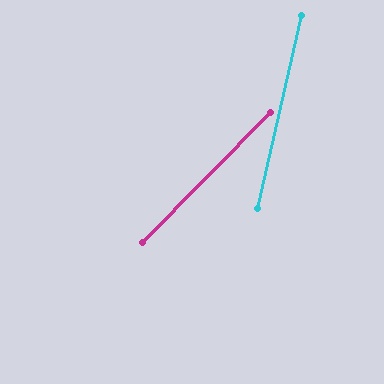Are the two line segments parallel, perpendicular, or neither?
Neither parallel nor perpendicular — they differ by about 32°.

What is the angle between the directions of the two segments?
Approximately 32 degrees.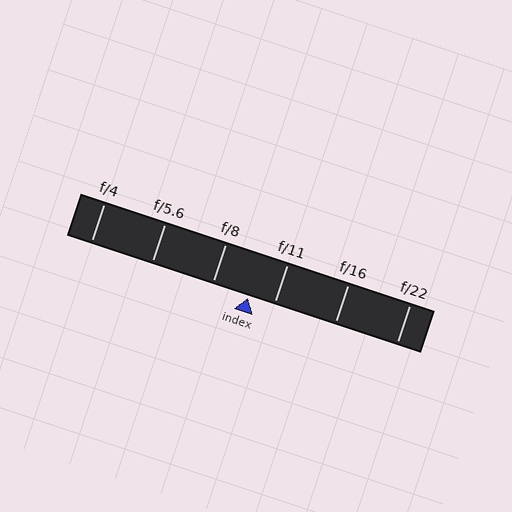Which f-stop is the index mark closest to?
The index mark is closest to f/11.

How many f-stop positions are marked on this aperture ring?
There are 6 f-stop positions marked.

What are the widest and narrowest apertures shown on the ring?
The widest aperture shown is f/4 and the narrowest is f/22.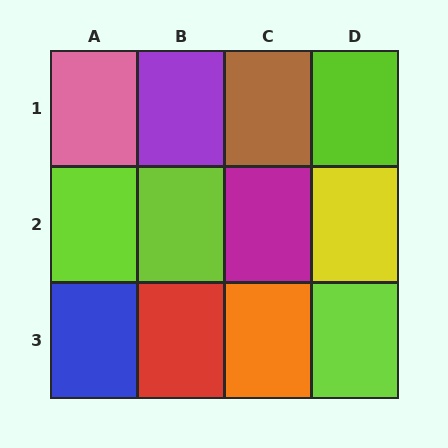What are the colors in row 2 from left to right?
Lime, lime, magenta, yellow.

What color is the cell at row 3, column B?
Red.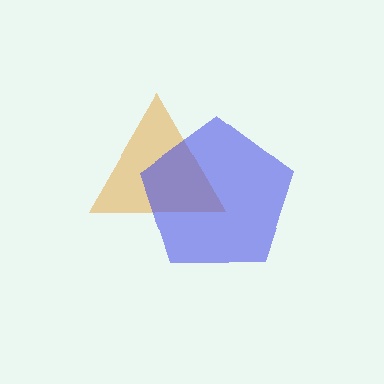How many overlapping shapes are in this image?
There are 2 overlapping shapes in the image.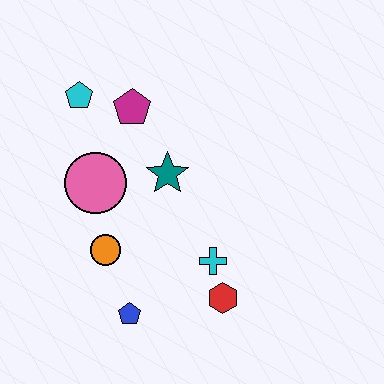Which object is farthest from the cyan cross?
The cyan pentagon is farthest from the cyan cross.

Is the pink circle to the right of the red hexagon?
No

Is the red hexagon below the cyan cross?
Yes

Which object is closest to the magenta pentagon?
The cyan pentagon is closest to the magenta pentagon.